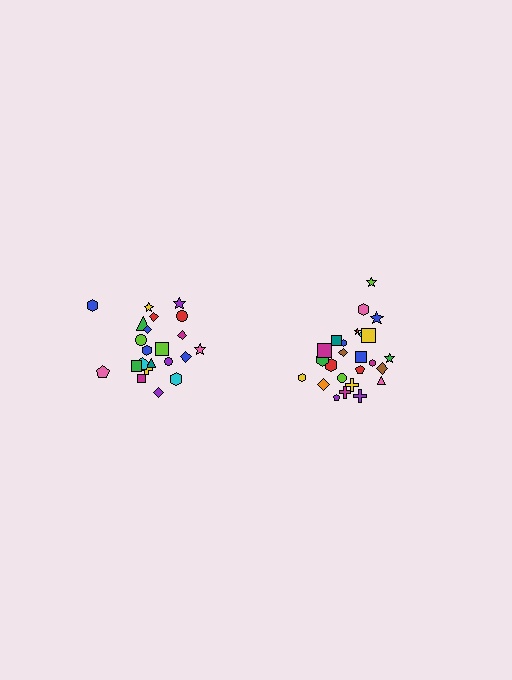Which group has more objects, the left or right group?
The right group.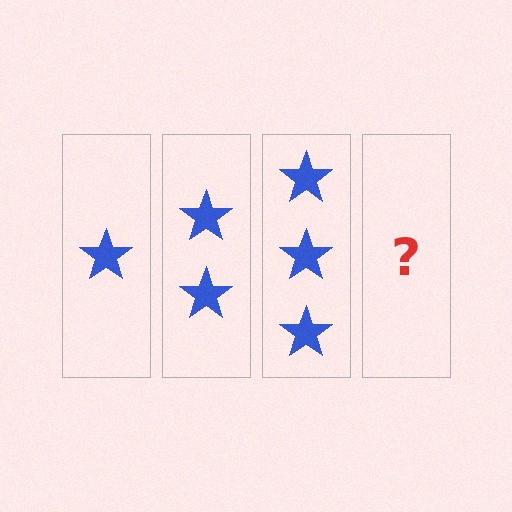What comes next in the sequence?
The next element should be 4 stars.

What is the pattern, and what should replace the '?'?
The pattern is that each step adds one more star. The '?' should be 4 stars.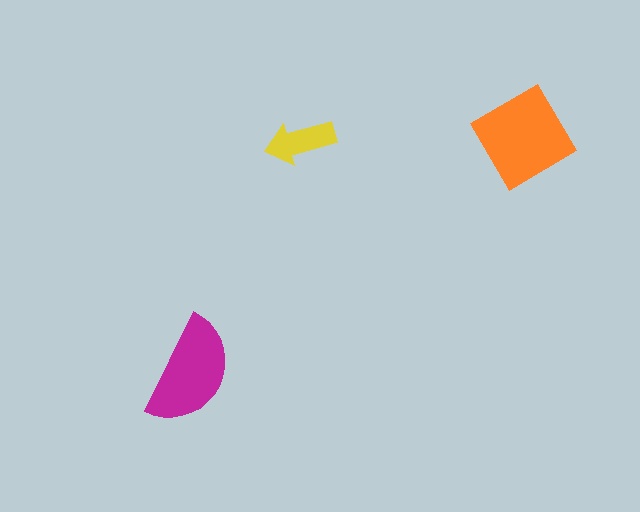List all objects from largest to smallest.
The orange diamond, the magenta semicircle, the yellow arrow.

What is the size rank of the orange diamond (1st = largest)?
1st.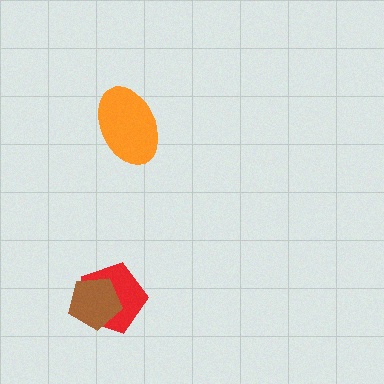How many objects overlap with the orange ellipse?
0 objects overlap with the orange ellipse.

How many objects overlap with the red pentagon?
1 object overlaps with the red pentagon.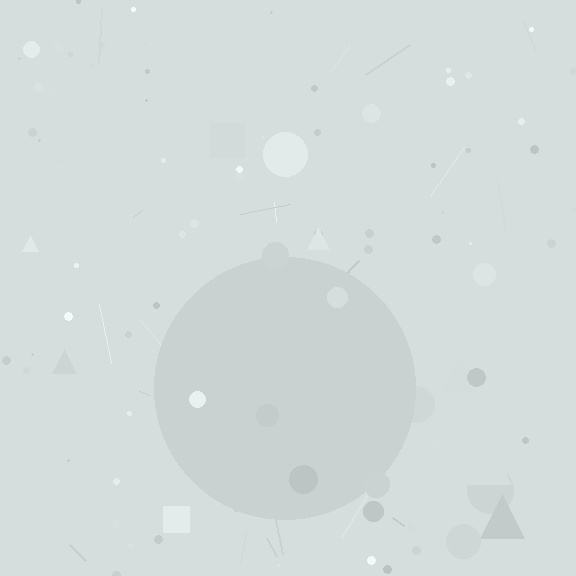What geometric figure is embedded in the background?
A circle is embedded in the background.